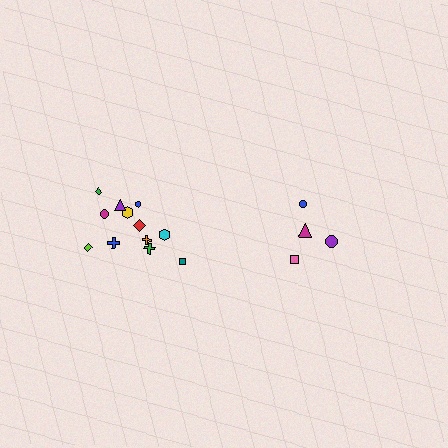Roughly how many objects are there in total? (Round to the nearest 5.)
Roughly 15 objects in total.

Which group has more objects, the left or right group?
The left group.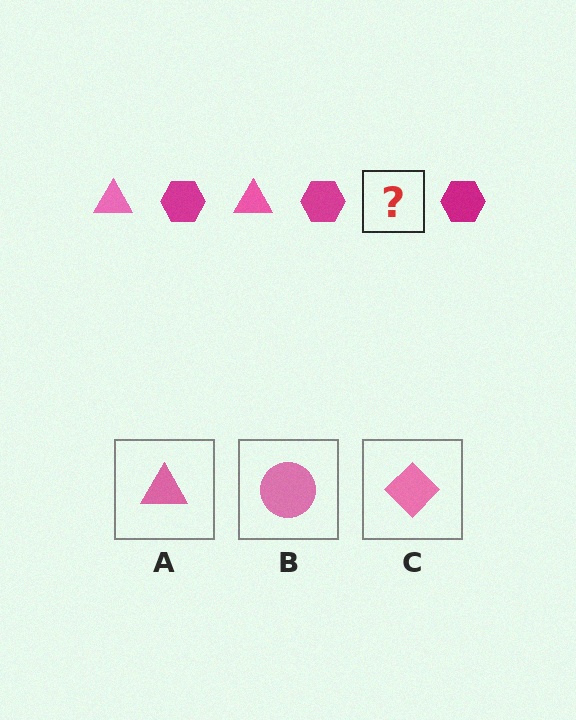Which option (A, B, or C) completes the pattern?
A.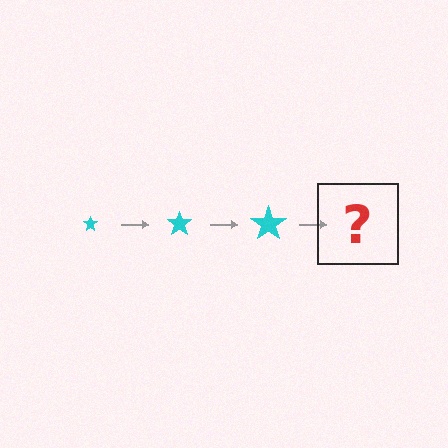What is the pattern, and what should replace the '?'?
The pattern is that the star gets progressively larger each step. The '?' should be a cyan star, larger than the previous one.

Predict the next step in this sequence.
The next step is a cyan star, larger than the previous one.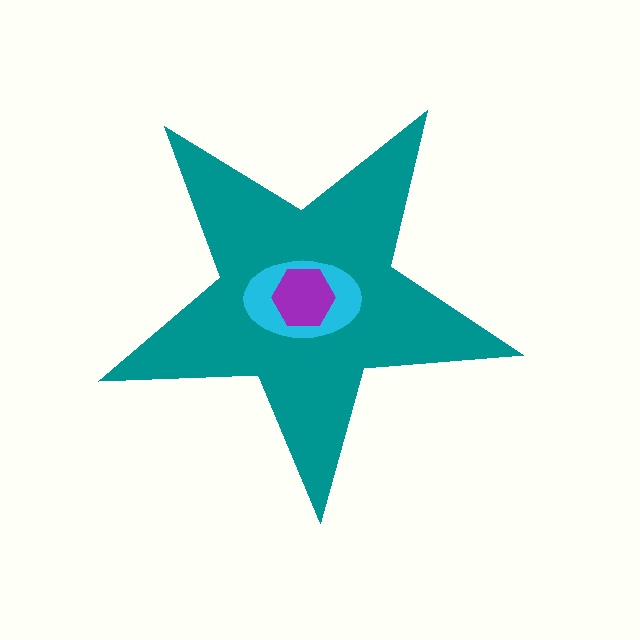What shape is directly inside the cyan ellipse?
The purple hexagon.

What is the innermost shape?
The purple hexagon.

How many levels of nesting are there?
3.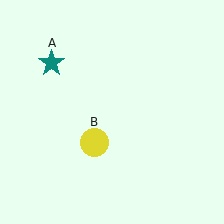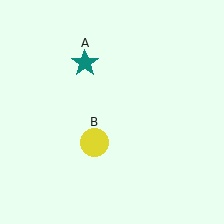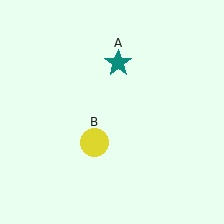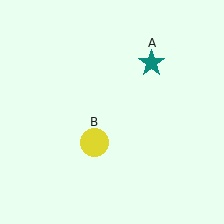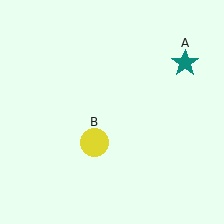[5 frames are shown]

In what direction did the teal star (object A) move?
The teal star (object A) moved right.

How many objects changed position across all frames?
1 object changed position: teal star (object A).